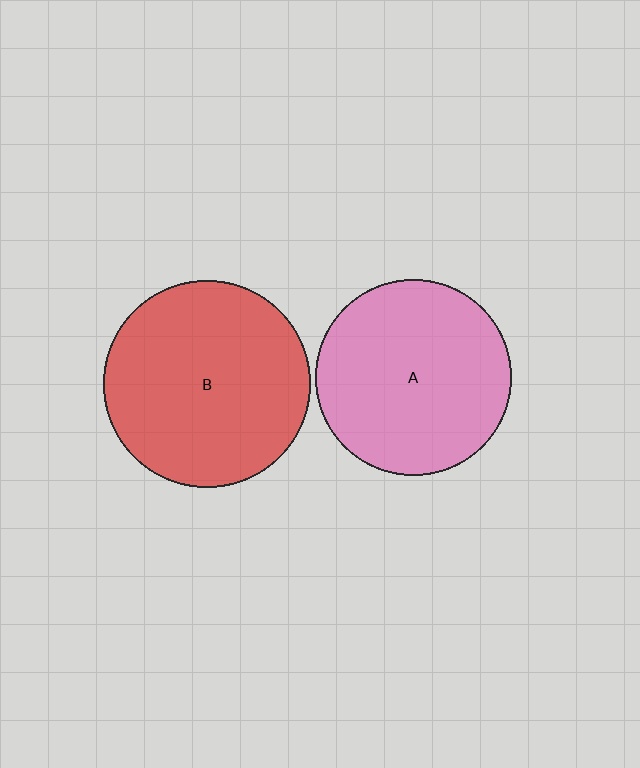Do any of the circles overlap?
No, none of the circles overlap.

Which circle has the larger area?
Circle B (red).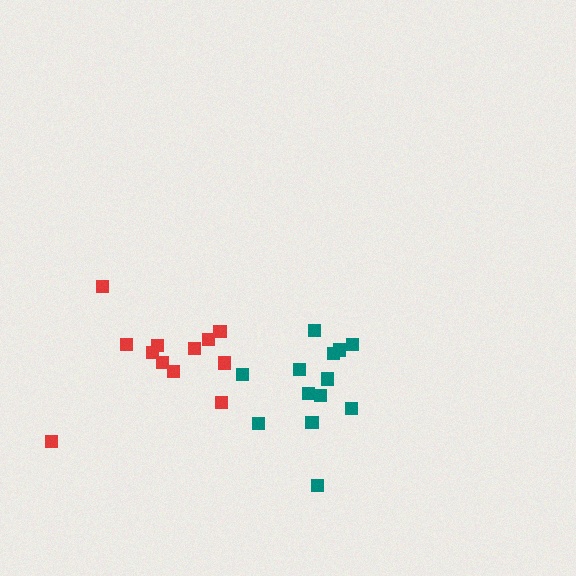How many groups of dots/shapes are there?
There are 2 groups.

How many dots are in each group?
Group 1: 13 dots, Group 2: 12 dots (25 total).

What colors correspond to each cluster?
The clusters are colored: teal, red.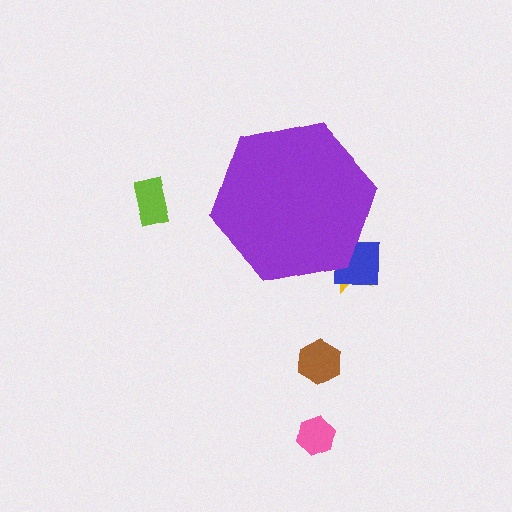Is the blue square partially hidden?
Yes, the blue square is partially hidden behind the purple hexagon.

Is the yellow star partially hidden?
Yes, the yellow star is partially hidden behind the purple hexagon.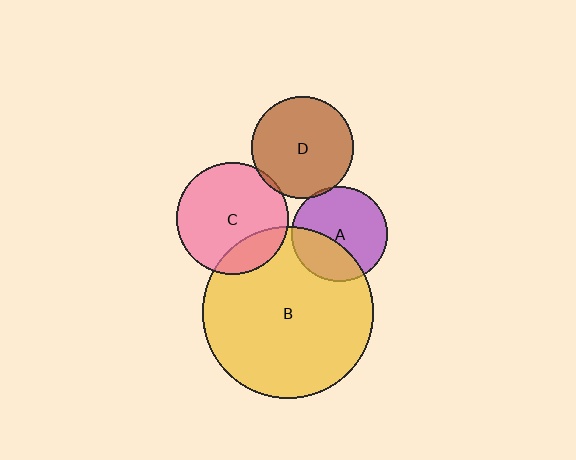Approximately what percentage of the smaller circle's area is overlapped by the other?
Approximately 5%.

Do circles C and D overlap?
Yes.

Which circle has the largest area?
Circle B (yellow).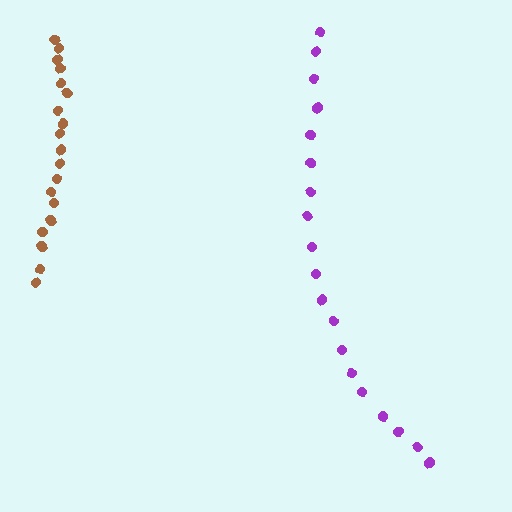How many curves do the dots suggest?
There are 2 distinct paths.